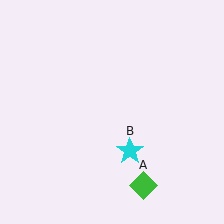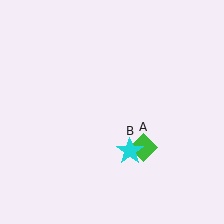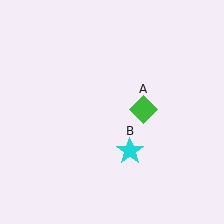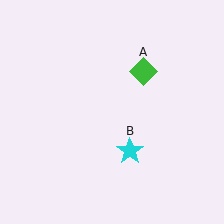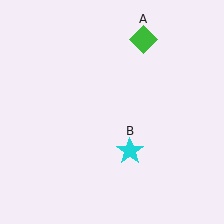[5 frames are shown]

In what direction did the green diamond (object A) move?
The green diamond (object A) moved up.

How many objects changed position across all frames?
1 object changed position: green diamond (object A).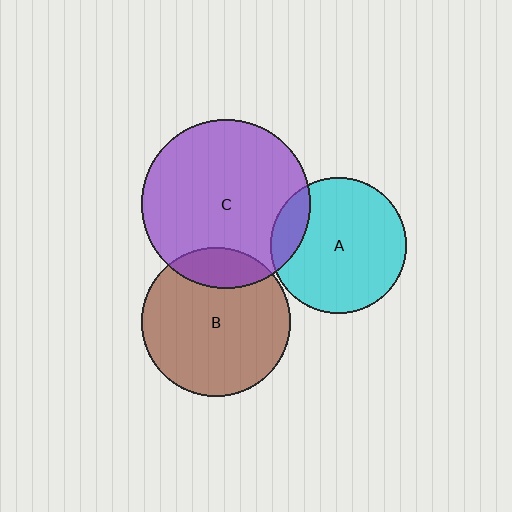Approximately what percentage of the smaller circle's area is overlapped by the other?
Approximately 15%.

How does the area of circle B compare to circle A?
Approximately 1.2 times.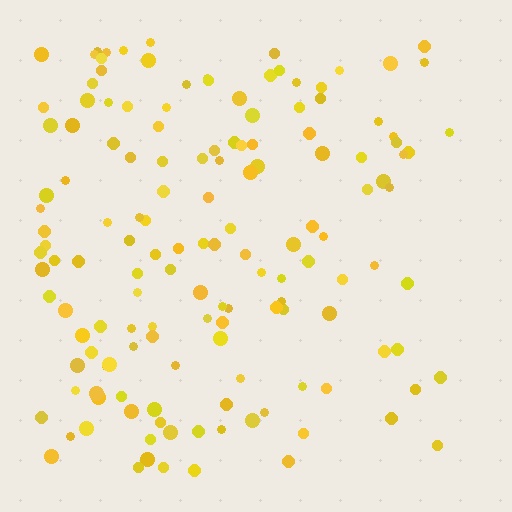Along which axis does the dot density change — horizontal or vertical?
Horizontal.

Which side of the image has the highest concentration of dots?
The left.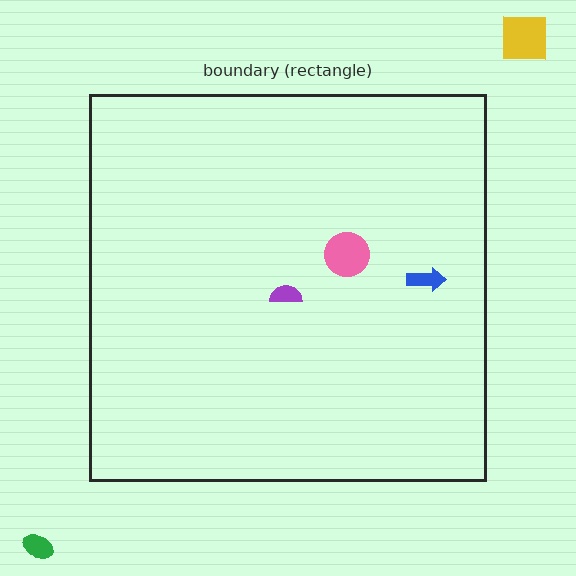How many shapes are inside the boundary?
3 inside, 2 outside.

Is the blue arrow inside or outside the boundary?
Inside.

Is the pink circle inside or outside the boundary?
Inside.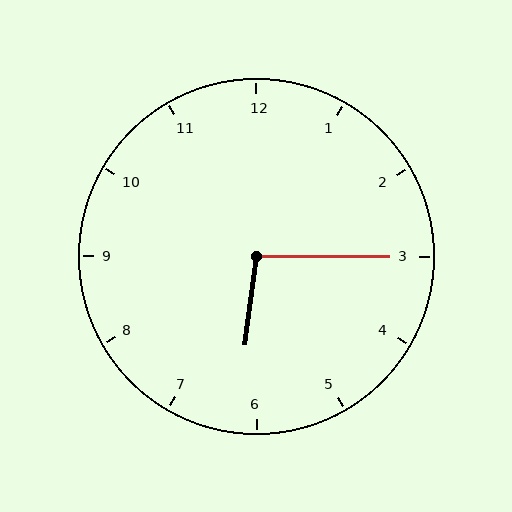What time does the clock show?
6:15.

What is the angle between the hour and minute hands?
Approximately 98 degrees.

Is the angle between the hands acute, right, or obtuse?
It is obtuse.